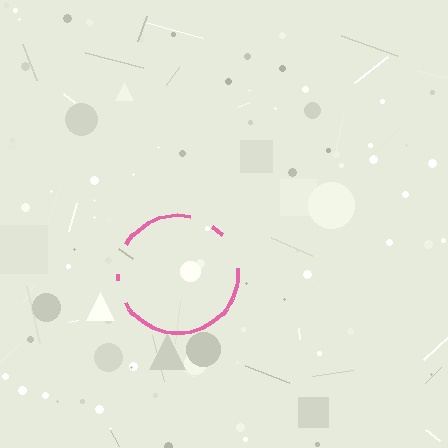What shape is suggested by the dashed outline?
The dashed outline suggests a circle.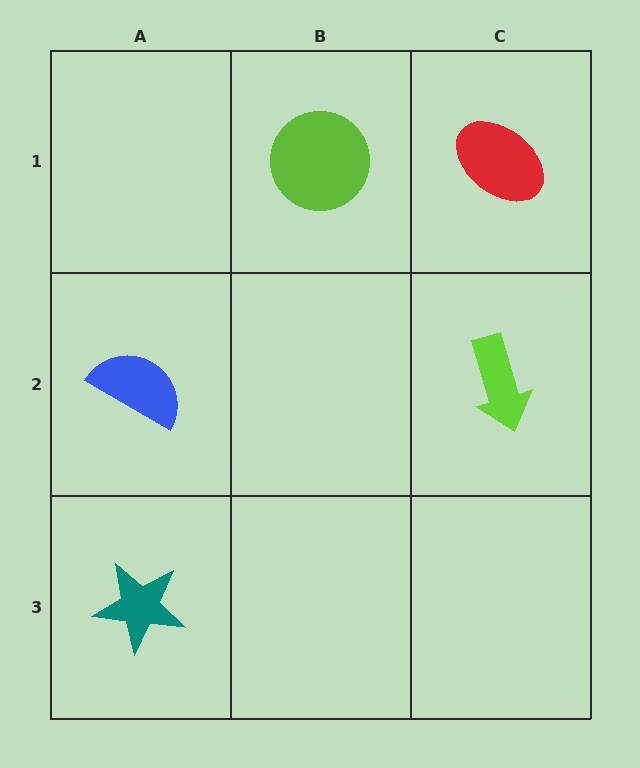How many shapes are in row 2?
2 shapes.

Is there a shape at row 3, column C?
No, that cell is empty.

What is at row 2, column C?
A lime arrow.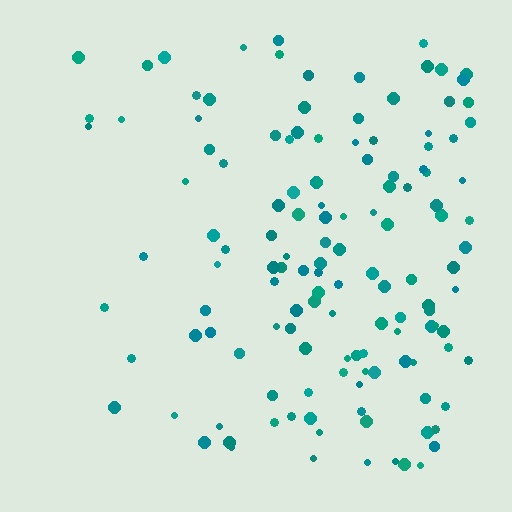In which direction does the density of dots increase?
From left to right, with the right side densest.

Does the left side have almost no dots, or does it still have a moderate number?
Still a moderate number, just noticeably fewer than the right.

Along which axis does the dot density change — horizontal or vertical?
Horizontal.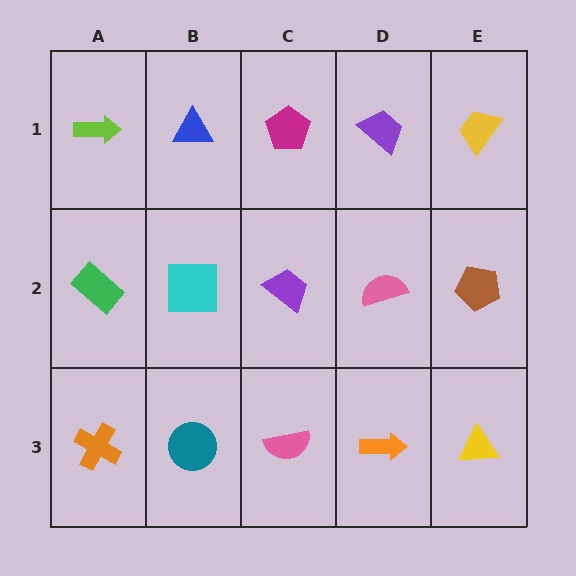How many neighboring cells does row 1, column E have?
2.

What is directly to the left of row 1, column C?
A blue triangle.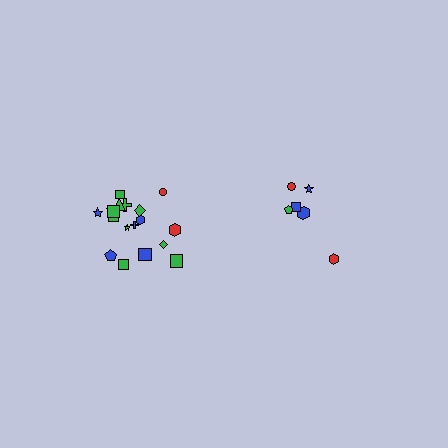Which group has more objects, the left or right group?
The left group.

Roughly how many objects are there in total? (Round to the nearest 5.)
Roughly 25 objects in total.